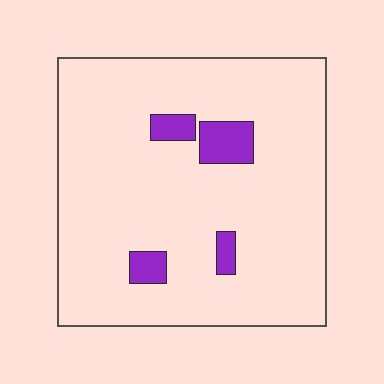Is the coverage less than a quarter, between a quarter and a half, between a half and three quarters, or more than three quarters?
Less than a quarter.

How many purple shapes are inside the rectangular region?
4.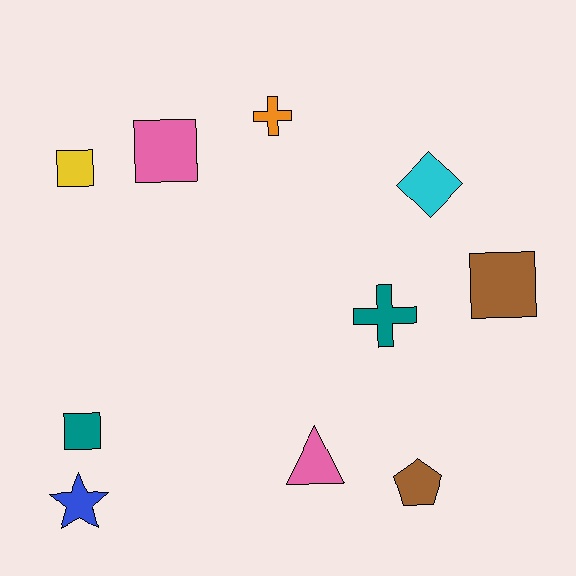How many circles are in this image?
There are no circles.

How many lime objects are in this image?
There are no lime objects.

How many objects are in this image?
There are 10 objects.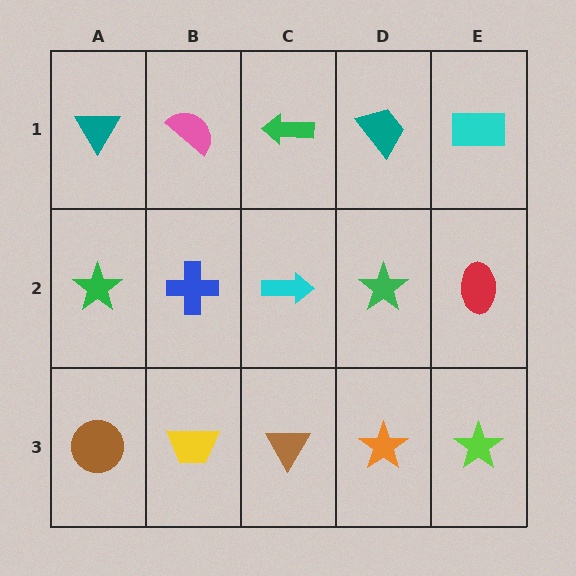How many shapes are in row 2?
5 shapes.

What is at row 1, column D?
A teal trapezoid.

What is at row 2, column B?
A blue cross.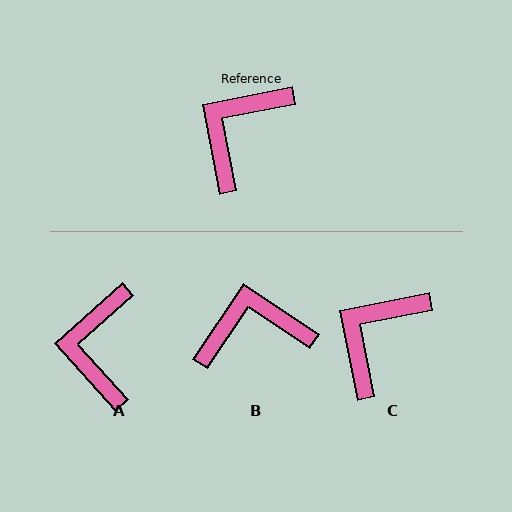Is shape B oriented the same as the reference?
No, it is off by about 45 degrees.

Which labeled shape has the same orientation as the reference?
C.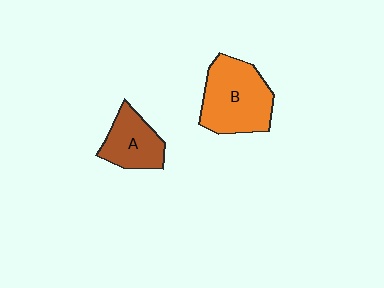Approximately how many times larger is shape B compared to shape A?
Approximately 1.6 times.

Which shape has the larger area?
Shape B (orange).